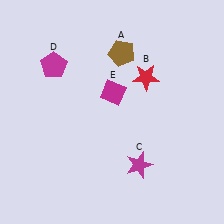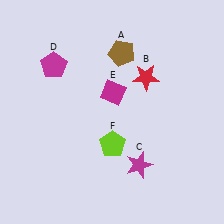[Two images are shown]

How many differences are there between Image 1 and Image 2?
There is 1 difference between the two images.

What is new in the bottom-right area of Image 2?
A lime pentagon (F) was added in the bottom-right area of Image 2.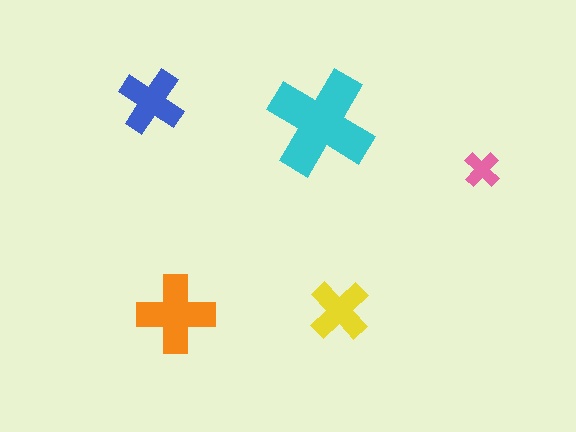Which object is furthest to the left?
The blue cross is leftmost.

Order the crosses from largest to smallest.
the cyan one, the orange one, the blue one, the yellow one, the pink one.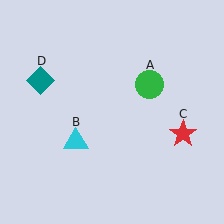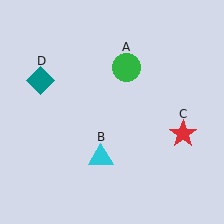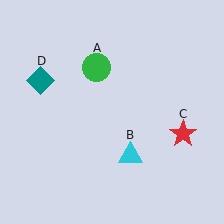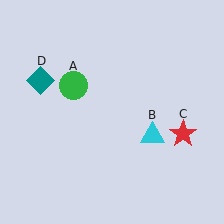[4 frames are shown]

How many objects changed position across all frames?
2 objects changed position: green circle (object A), cyan triangle (object B).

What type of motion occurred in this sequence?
The green circle (object A), cyan triangle (object B) rotated counterclockwise around the center of the scene.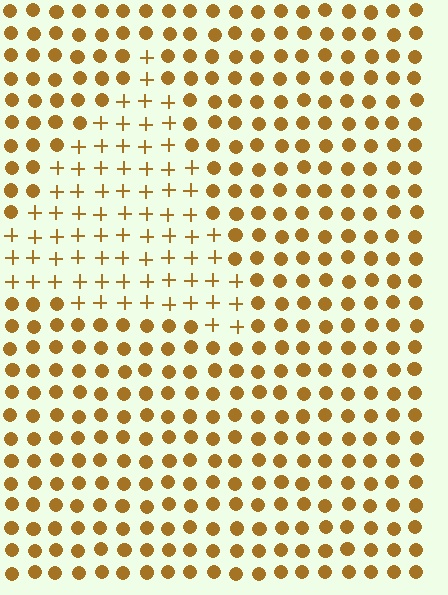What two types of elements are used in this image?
The image uses plus signs inside the triangle region and circles outside it.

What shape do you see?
I see a triangle.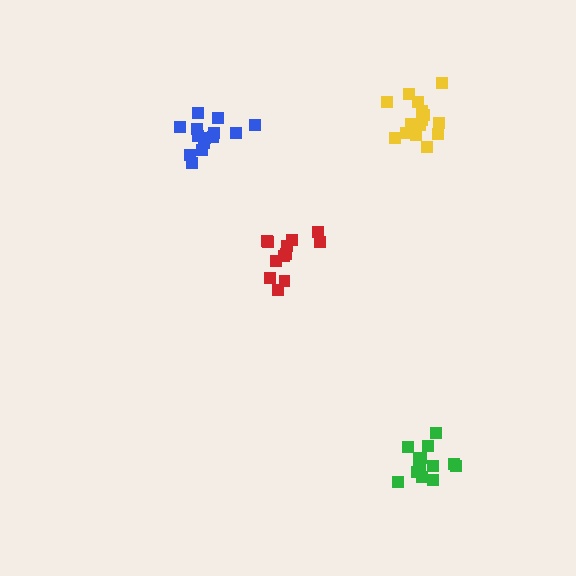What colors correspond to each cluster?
The clusters are colored: yellow, green, blue, red.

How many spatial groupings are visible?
There are 4 spatial groupings.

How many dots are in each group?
Group 1: 15 dots, Group 2: 16 dots, Group 3: 14 dots, Group 4: 12 dots (57 total).